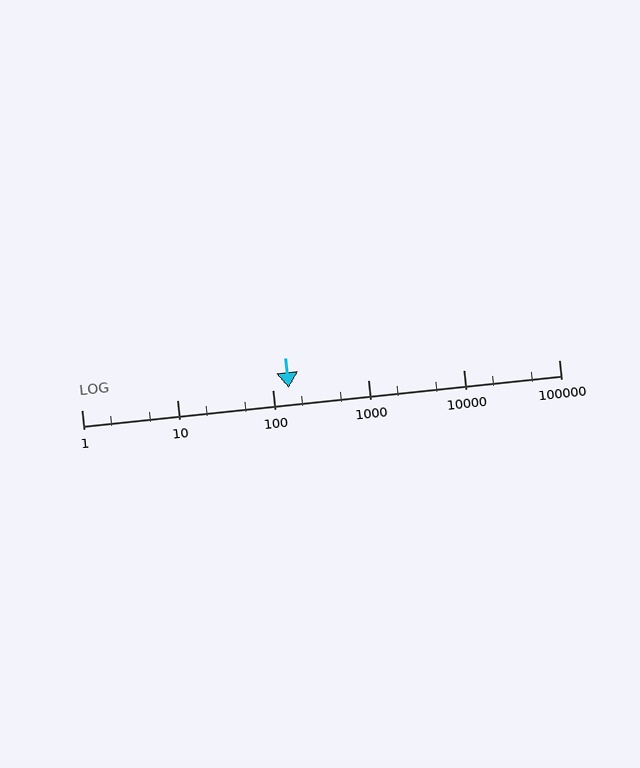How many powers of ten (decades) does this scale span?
The scale spans 5 decades, from 1 to 100000.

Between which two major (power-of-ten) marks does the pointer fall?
The pointer is between 100 and 1000.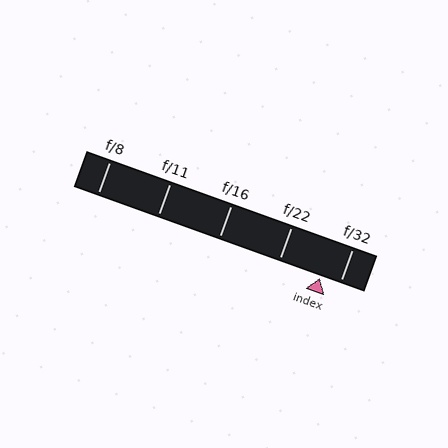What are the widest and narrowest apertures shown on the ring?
The widest aperture shown is f/8 and the narrowest is f/32.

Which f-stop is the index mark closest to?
The index mark is closest to f/32.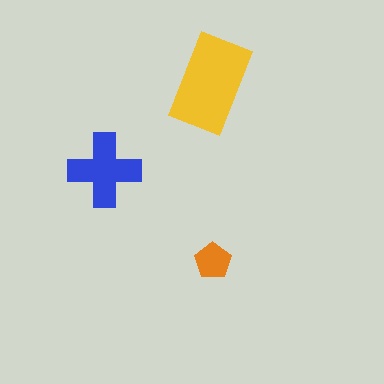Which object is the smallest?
The orange pentagon.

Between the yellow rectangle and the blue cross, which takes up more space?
The yellow rectangle.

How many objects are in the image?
There are 3 objects in the image.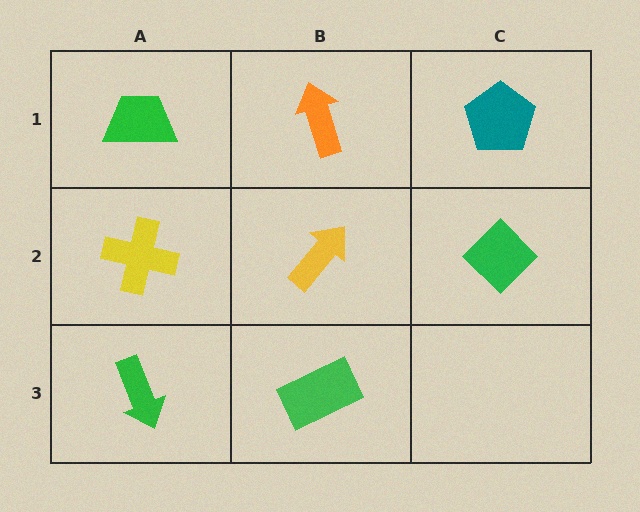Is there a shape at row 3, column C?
No, that cell is empty.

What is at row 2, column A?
A yellow cross.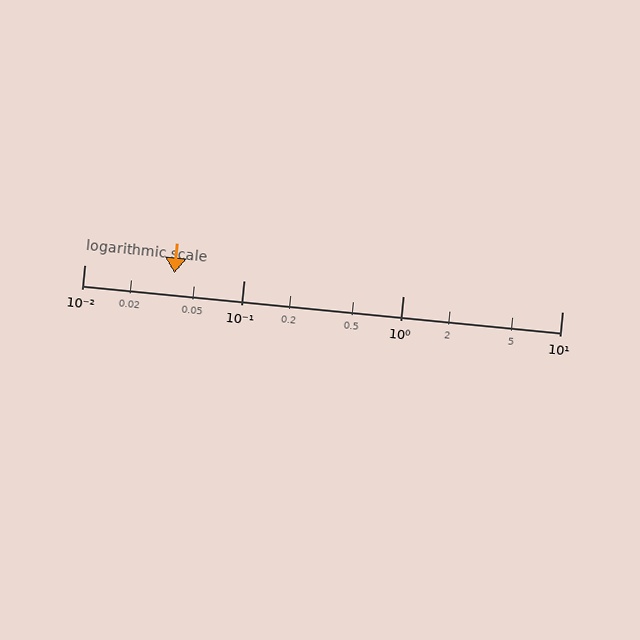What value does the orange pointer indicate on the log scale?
The pointer indicates approximately 0.037.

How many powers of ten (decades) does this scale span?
The scale spans 3 decades, from 0.01 to 10.